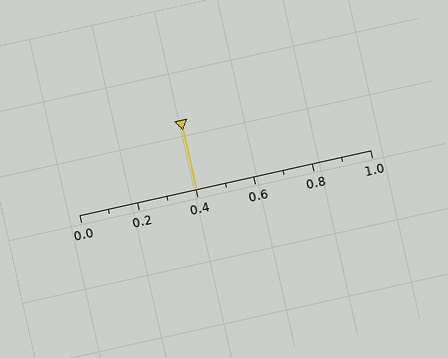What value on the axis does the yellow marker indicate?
The marker indicates approximately 0.4.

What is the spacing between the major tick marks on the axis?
The major ticks are spaced 0.2 apart.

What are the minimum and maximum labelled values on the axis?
The axis runs from 0.0 to 1.0.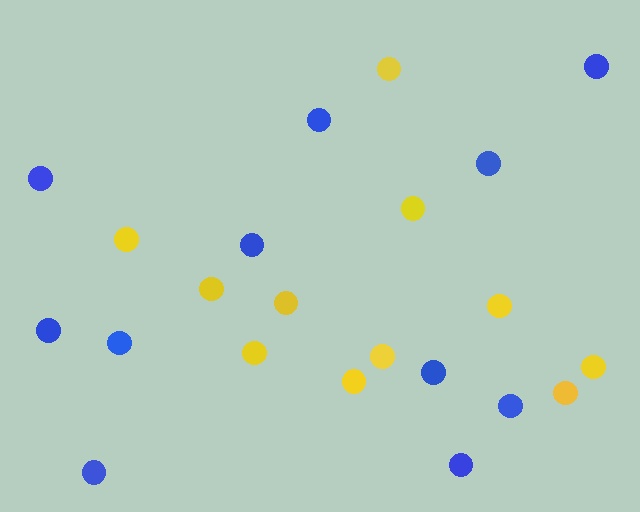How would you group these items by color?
There are 2 groups: one group of blue circles (11) and one group of yellow circles (11).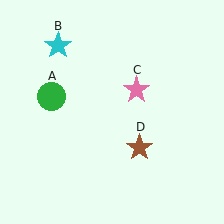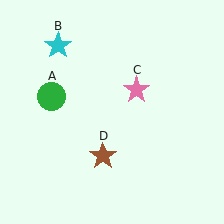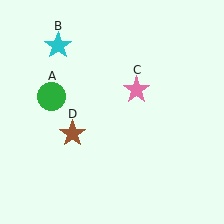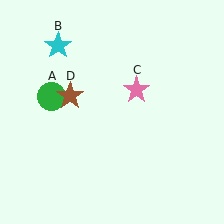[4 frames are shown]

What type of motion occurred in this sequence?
The brown star (object D) rotated clockwise around the center of the scene.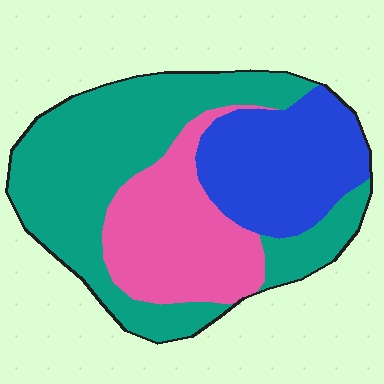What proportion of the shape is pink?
Pink takes up between a sixth and a third of the shape.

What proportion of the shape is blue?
Blue takes up between a sixth and a third of the shape.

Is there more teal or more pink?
Teal.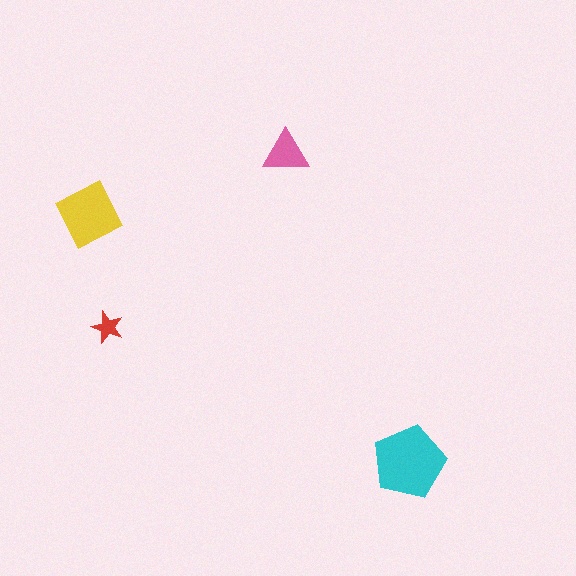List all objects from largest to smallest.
The cyan pentagon, the yellow square, the pink triangle, the red star.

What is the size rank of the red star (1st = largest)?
4th.